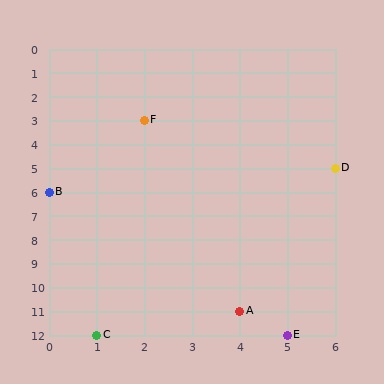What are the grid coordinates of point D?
Point D is at grid coordinates (6, 5).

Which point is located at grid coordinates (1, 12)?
Point C is at (1, 12).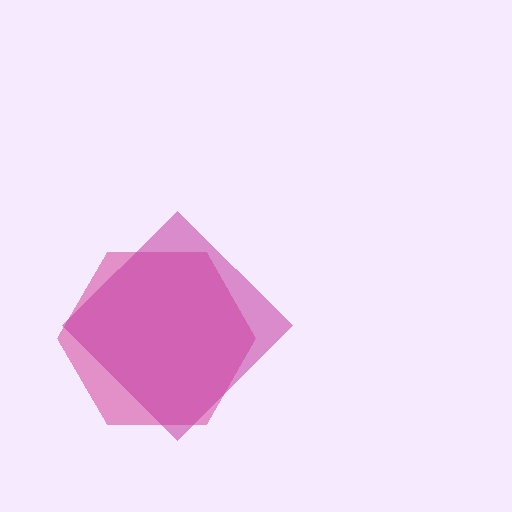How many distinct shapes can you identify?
There are 2 distinct shapes: a pink hexagon, a magenta diamond.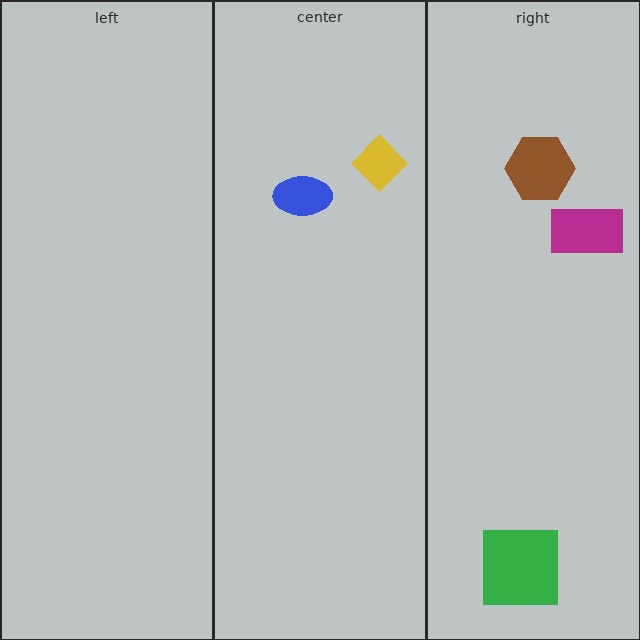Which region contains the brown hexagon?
The right region.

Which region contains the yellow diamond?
The center region.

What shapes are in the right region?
The magenta rectangle, the brown hexagon, the green square.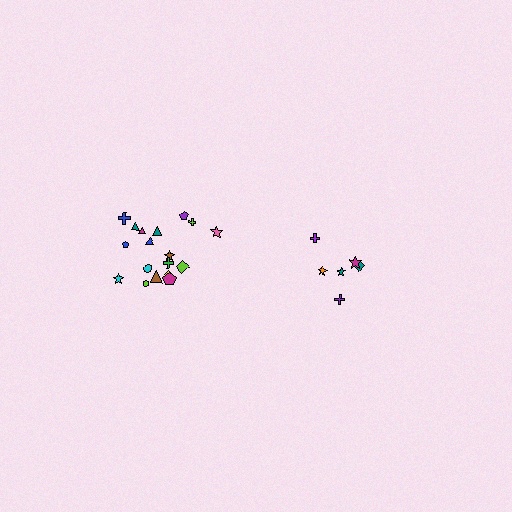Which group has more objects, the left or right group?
The left group.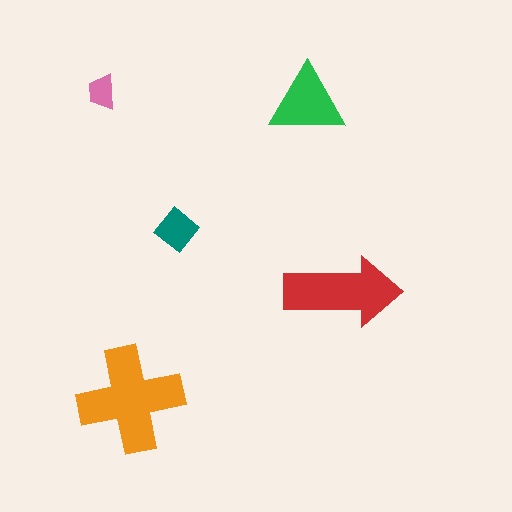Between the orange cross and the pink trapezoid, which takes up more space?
The orange cross.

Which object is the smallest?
The pink trapezoid.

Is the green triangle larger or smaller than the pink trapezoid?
Larger.